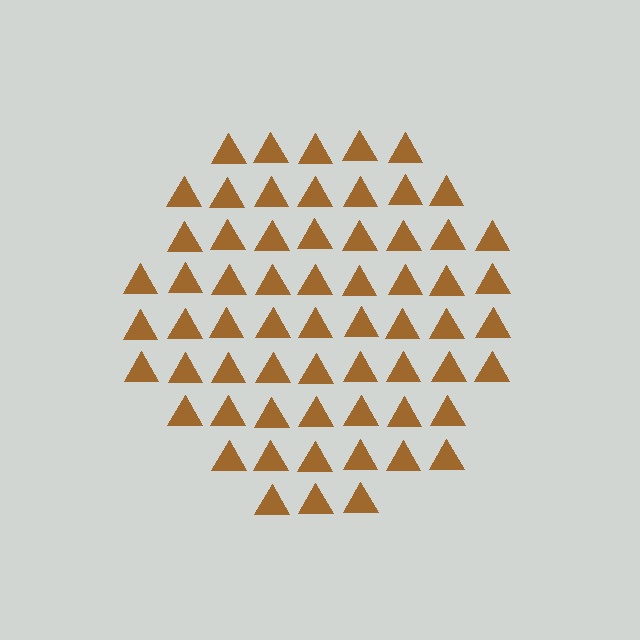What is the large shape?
The large shape is a circle.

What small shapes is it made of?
It is made of small triangles.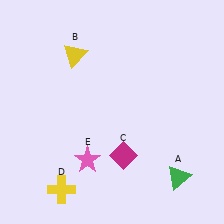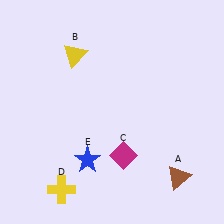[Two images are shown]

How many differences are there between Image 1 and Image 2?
There are 2 differences between the two images.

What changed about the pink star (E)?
In Image 1, E is pink. In Image 2, it changed to blue.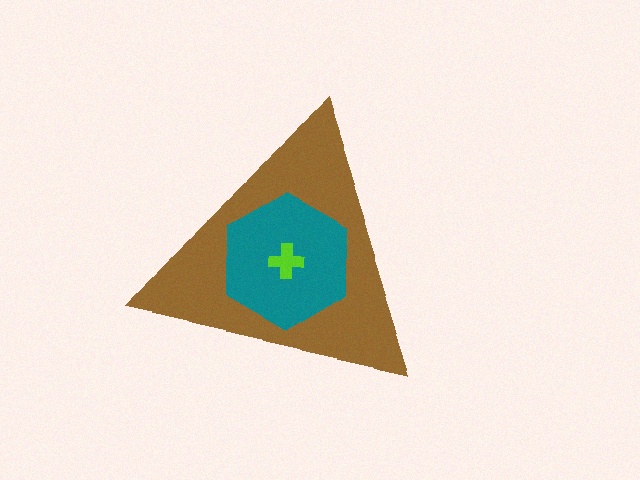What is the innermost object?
The lime cross.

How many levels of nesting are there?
3.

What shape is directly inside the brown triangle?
The teal hexagon.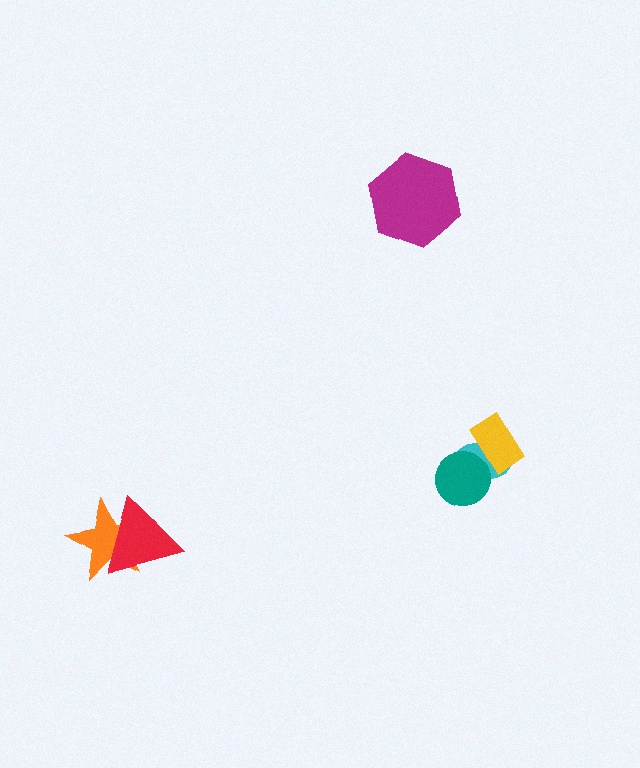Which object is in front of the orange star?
The red triangle is in front of the orange star.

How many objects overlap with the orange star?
1 object overlaps with the orange star.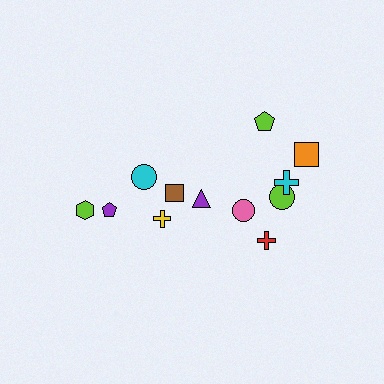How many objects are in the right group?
There are 7 objects.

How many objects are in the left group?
There are 5 objects.